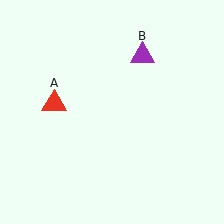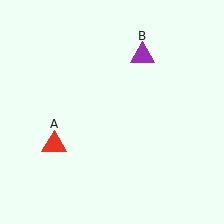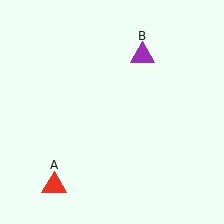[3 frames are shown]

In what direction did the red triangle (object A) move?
The red triangle (object A) moved down.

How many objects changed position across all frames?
1 object changed position: red triangle (object A).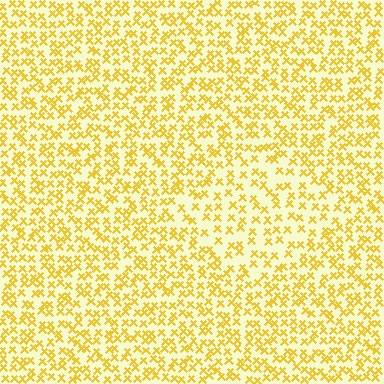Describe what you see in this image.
The image contains small yellow elements arranged at two different densities. A diamond-shaped region is visible where the elements are less densely packed than the surrounding area.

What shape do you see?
I see a diamond.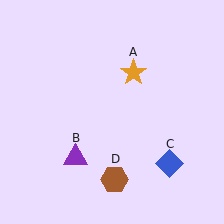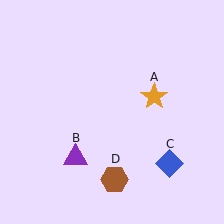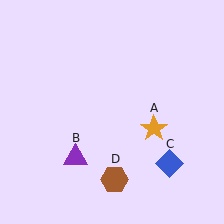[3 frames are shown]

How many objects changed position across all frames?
1 object changed position: orange star (object A).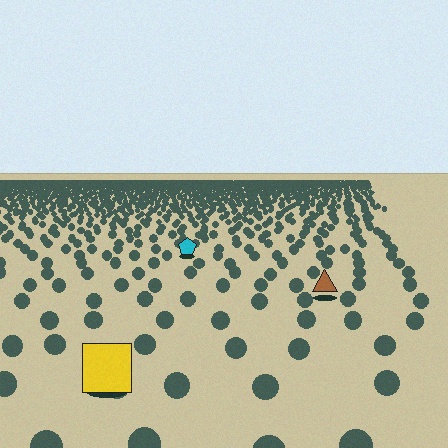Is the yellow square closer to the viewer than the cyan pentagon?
Yes. The yellow square is closer — you can tell from the texture gradient: the ground texture is coarser near it.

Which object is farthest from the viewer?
The cyan pentagon is farthest from the viewer. It appears smaller and the ground texture around it is denser.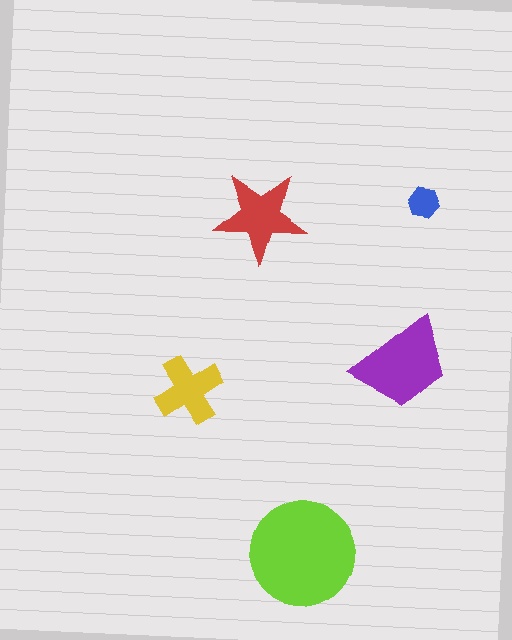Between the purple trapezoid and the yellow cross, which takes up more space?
The purple trapezoid.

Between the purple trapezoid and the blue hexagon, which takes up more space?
The purple trapezoid.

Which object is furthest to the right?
The blue hexagon is rightmost.